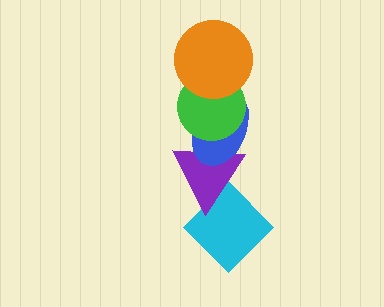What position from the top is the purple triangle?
The purple triangle is 4th from the top.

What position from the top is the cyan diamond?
The cyan diamond is 5th from the top.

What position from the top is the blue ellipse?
The blue ellipse is 3rd from the top.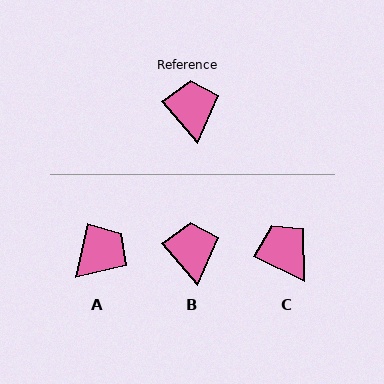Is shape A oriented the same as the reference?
No, it is off by about 53 degrees.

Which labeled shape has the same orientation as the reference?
B.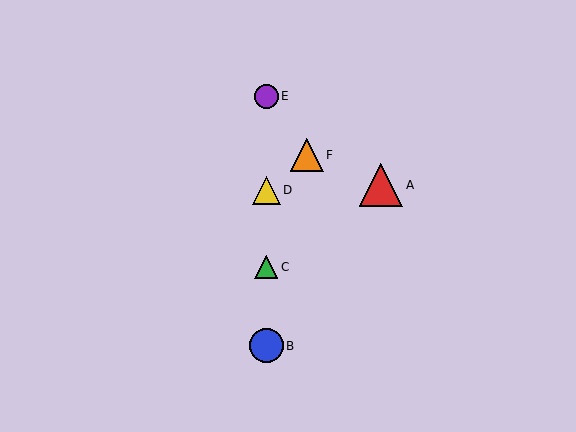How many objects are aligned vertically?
4 objects (B, C, D, E) are aligned vertically.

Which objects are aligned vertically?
Objects B, C, D, E are aligned vertically.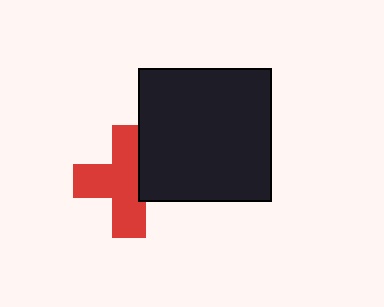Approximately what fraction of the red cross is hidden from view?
Roughly 30% of the red cross is hidden behind the black square.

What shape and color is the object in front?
The object in front is a black square.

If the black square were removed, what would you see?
You would see the complete red cross.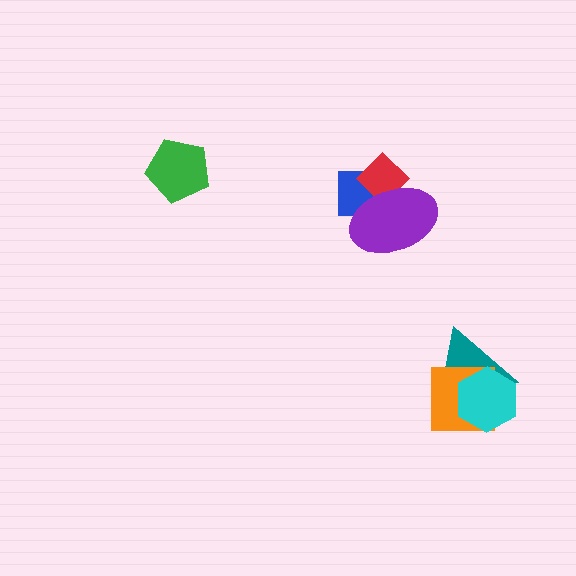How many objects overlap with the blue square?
2 objects overlap with the blue square.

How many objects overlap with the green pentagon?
0 objects overlap with the green pentagon.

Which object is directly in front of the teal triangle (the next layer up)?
The orange square is directly in front of the teal triangle.